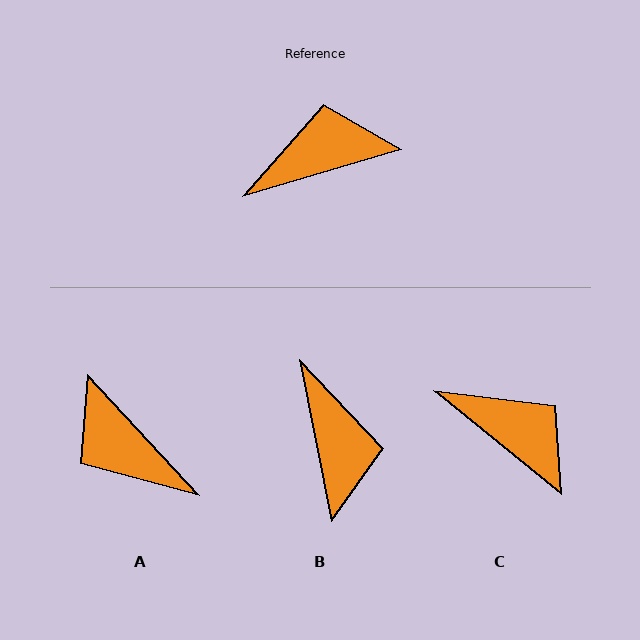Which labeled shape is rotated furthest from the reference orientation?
A, about 116 degrees away.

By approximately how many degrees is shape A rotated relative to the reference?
Approximately 116 degrees counter-clockwise.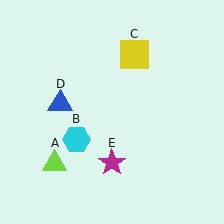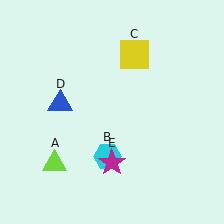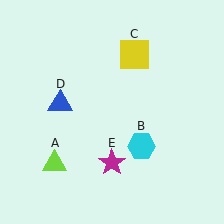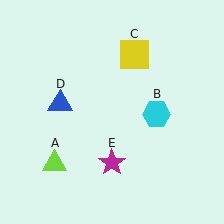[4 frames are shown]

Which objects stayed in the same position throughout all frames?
Lime triangle (object A) and yellow square (object C) and blue triangle (object D) and magenta star (object E) remained stationary.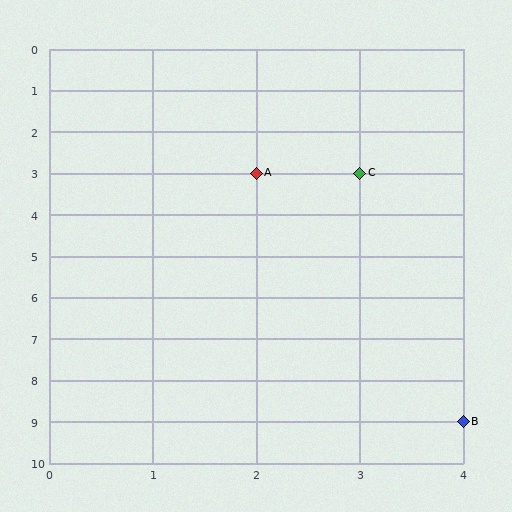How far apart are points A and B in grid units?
Points A and B are 2 columns and 6 rows apart (about 6.3 grid units diagonally).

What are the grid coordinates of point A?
Point A is at grid coordinates (2, 3).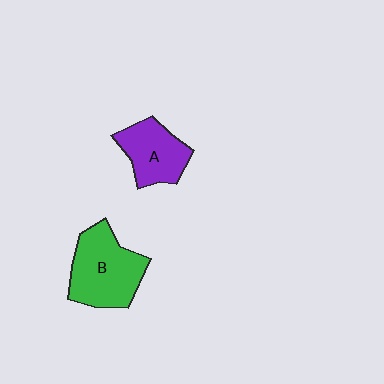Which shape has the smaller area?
Shape A (purple).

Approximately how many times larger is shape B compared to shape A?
Approximately 1.4 times.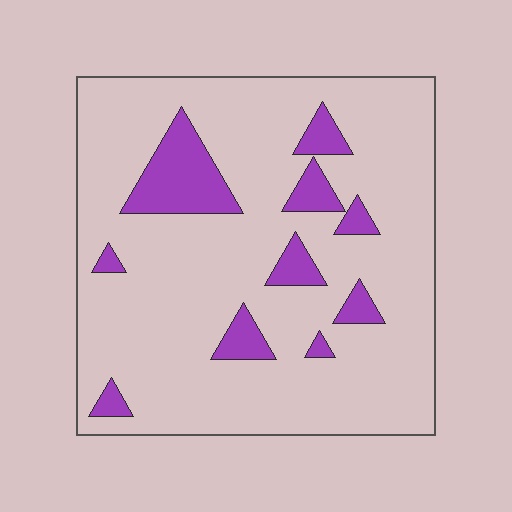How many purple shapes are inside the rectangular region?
10.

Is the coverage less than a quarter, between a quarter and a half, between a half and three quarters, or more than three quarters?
Less than a quarter.